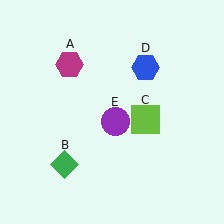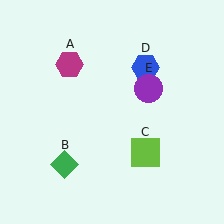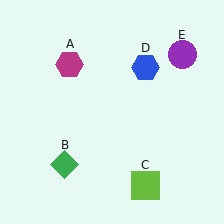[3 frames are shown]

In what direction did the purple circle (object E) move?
The purple circle (object E) moved up and to the right.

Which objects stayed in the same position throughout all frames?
Magenta hexagon (object A) and green diamond (object B) and blue hexagon (object D) remained stationary.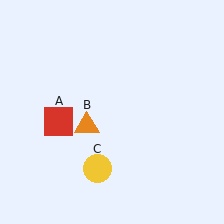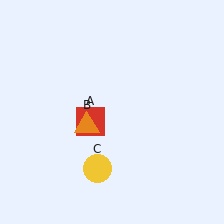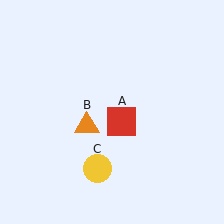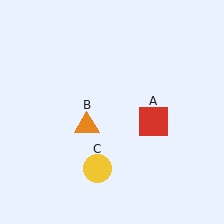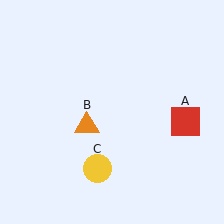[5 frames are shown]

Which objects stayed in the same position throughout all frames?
Orange triangle (object B) and yellow circle (object C) remained stationary.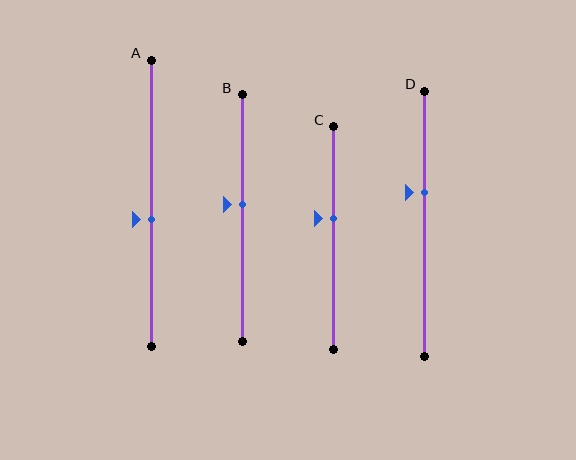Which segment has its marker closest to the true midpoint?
Segment B has its marker closest to the true midpoint.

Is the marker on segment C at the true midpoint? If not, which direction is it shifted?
No, the marker on segment C is shifted upward by about 9% of the segment length.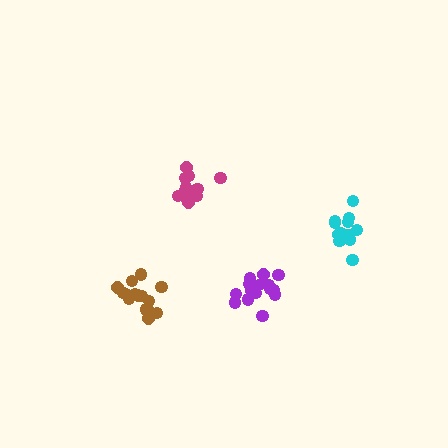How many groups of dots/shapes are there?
There are 4 groups.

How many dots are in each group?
Group 1: 16 dots, Group 2: 13 dots, Group 3: 13 dots, Group 4: 16 dots (58 total).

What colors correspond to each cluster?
The clusters are colored: purple, magenta, cyan, brown.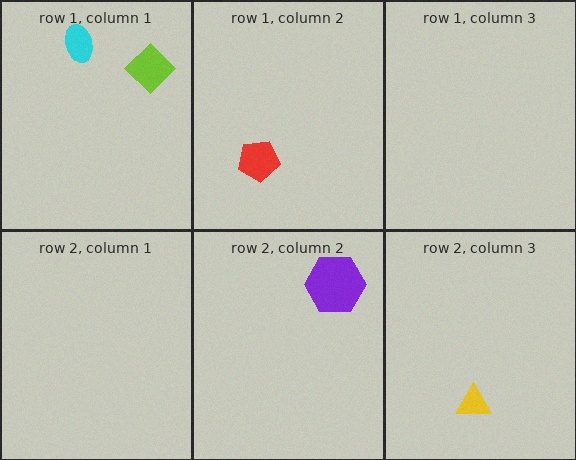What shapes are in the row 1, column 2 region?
The red pentagon.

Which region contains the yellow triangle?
The row 2, column 3 region.